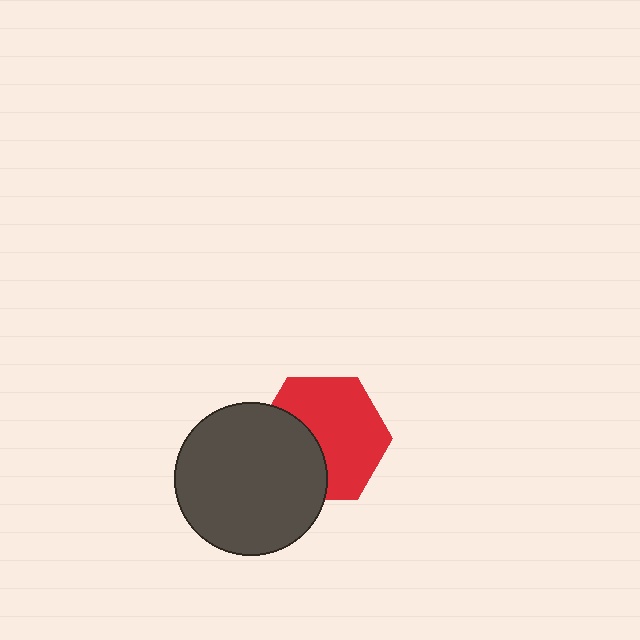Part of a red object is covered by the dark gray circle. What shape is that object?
It is a hexagon.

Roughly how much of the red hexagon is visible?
About half of it is visible (roughly 64%).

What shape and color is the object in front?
The object in front is a dark gray circle.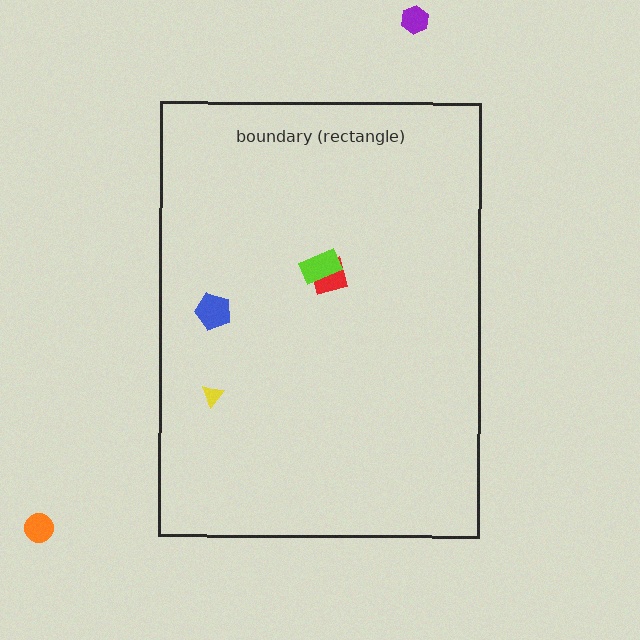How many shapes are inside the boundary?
4 inside, 2 outside.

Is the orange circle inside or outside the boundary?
Outside.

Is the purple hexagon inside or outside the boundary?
Outside.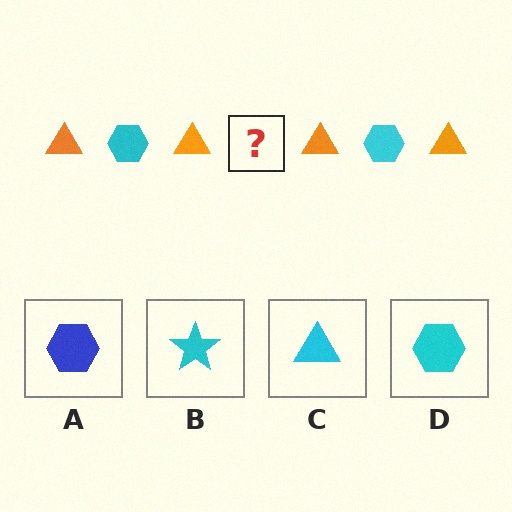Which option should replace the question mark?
Option D.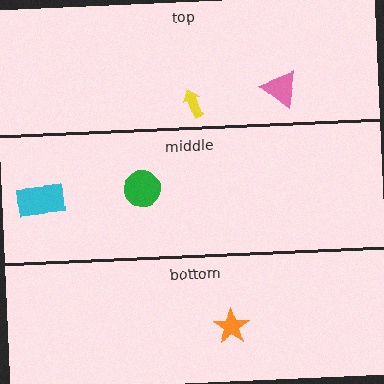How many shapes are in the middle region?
2.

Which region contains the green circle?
The middle region.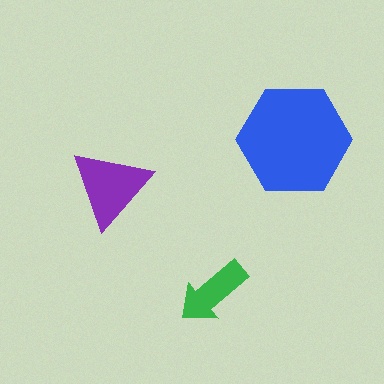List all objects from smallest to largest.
The green arrow, the purple triangle, the blue hexagon.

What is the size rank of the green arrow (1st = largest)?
3rd.